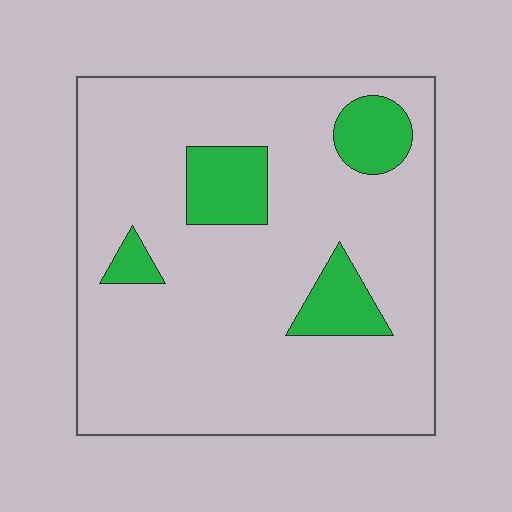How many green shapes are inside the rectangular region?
4.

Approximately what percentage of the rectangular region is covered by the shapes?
Approximately 15%.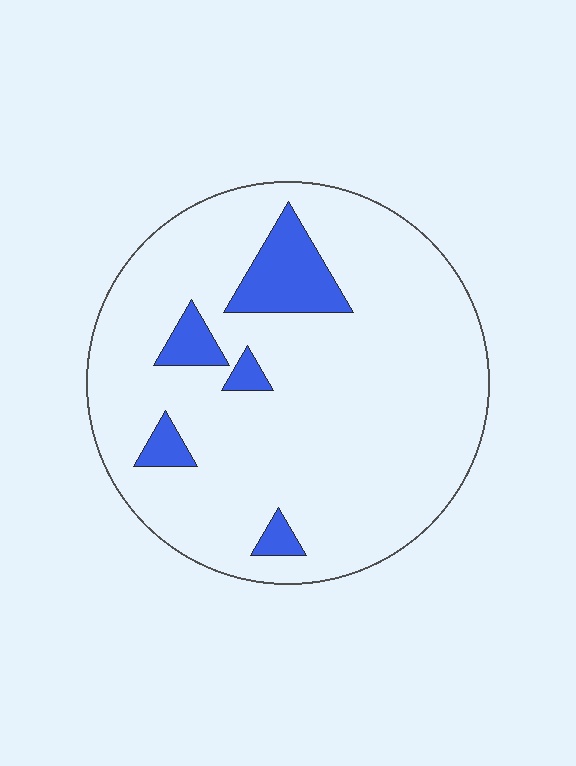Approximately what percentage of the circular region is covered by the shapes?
Approximately 10%.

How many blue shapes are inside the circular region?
5.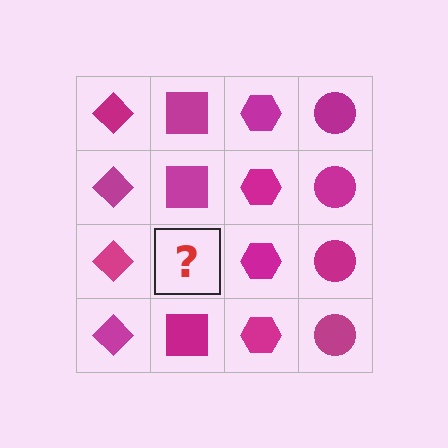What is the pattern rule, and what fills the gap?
The rule is that each column has a consistent shape. The gap should be filled with a magenta square.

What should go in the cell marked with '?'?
The missing cell should contain a magenta square.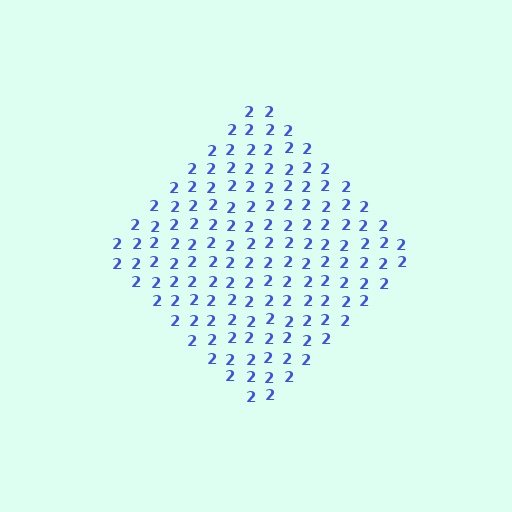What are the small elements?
The small elements are digit 2's.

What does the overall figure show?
The overall figure shows a diamond.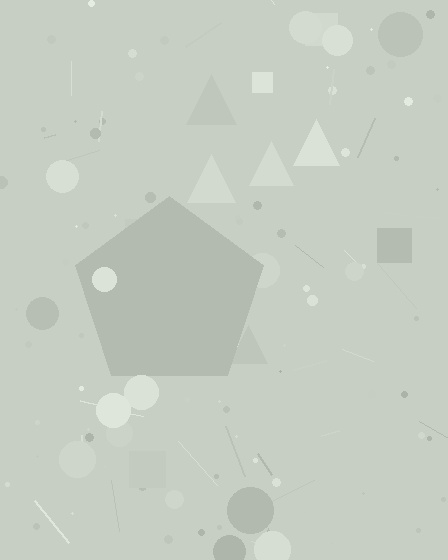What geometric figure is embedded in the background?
A pentagon is embedded in the background.